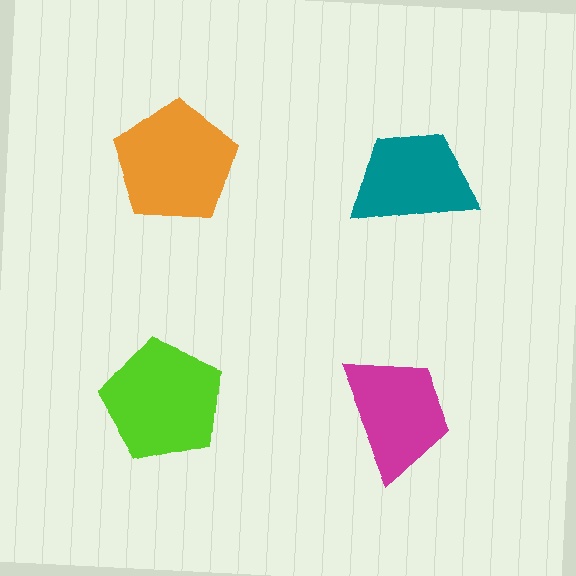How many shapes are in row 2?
2 shapes.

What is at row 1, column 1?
An orange pentagon.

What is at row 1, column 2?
A teal trapezoid.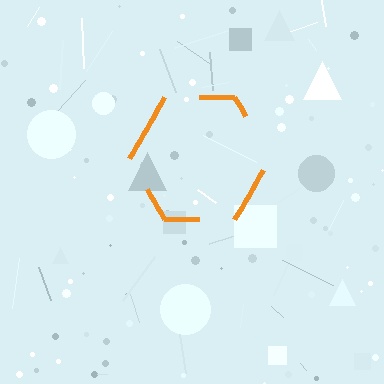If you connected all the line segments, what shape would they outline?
They would outline a hexagon.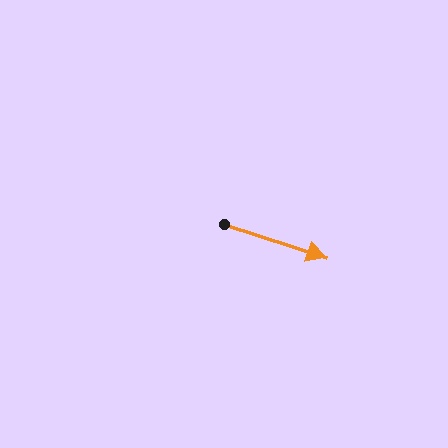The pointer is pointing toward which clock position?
Roughly 4 o'clock.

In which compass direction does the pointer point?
East.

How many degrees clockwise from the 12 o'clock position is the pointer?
Approximately 108 degrees.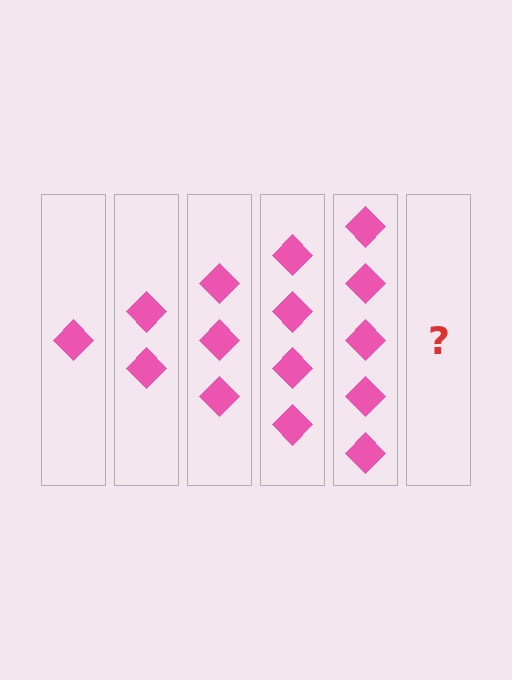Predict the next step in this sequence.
The next step is 6 diamonds.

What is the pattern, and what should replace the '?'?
The pattern is that each step adds one more diamond. The '?' should be 6 diamonds.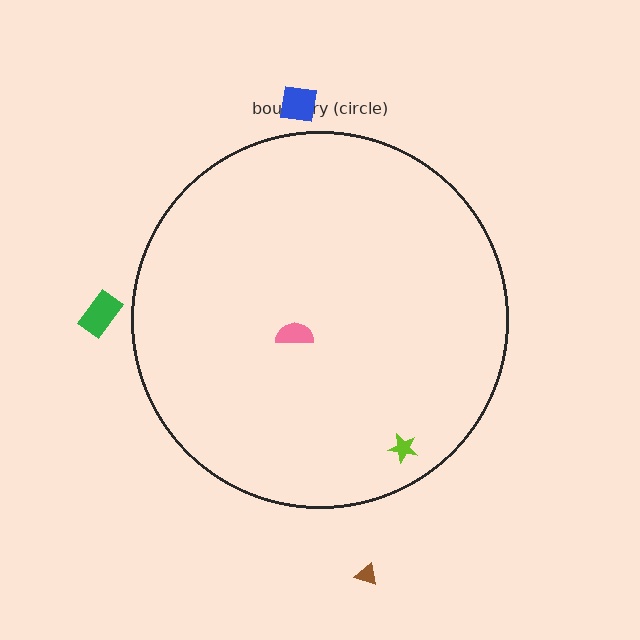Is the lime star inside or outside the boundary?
Inside.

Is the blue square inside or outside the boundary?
Outside.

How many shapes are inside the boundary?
2 inside, 3 outside.